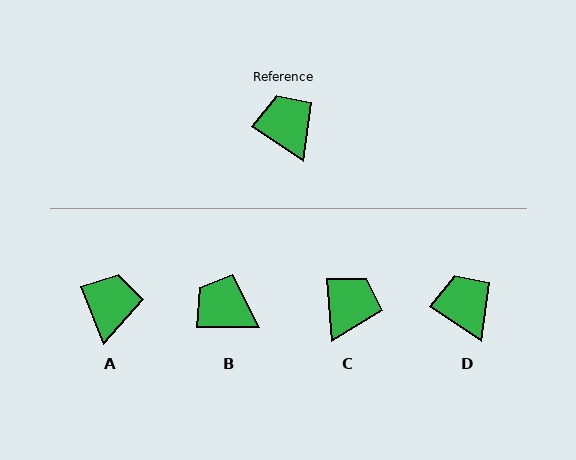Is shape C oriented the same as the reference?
No, it is off by about 51 degrees.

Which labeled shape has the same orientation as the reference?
D.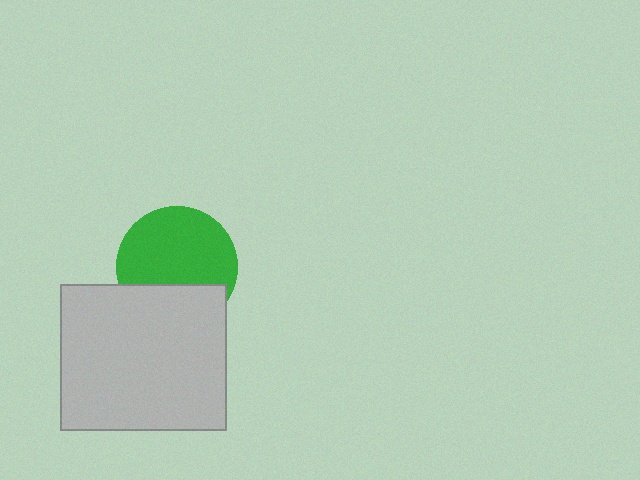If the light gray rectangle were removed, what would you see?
You would see the complete green circle.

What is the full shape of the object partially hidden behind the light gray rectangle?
The partially hidden object is a green circle.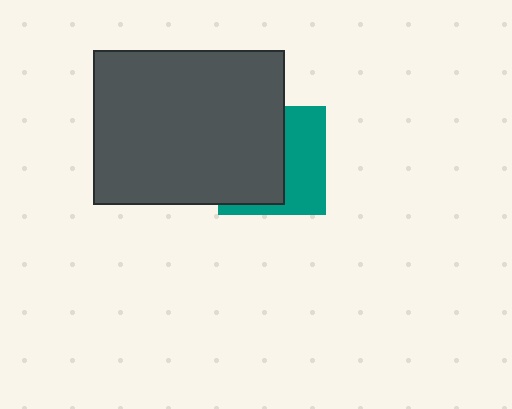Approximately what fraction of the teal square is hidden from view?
Roughly 57% of the teal square is hidden behind the dark gray rectangle.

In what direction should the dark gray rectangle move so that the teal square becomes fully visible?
The dark gray rectangle should move left. That is the shortest direction to clear the overlap and leave the teal square fully visible.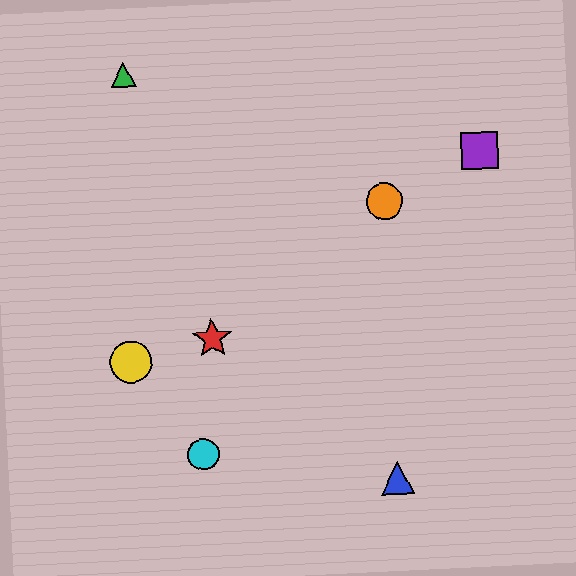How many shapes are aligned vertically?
2 shapes (the blue triangle, the orange circle) are aligned vertically.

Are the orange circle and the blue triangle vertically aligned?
Yes, both are at x≈384.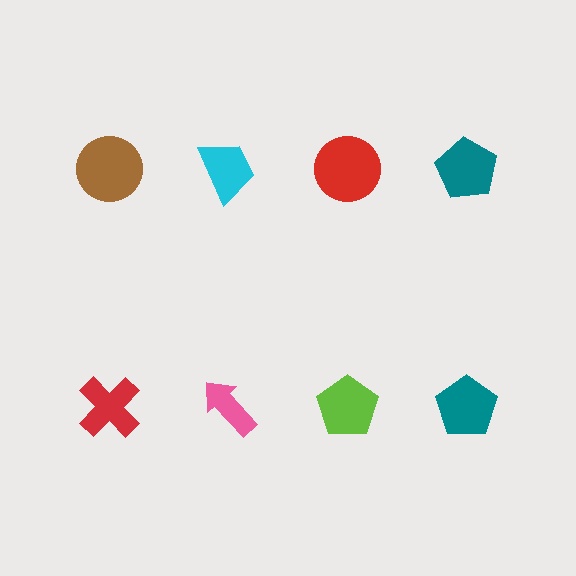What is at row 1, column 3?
A red circle.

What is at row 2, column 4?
A teal pentagon.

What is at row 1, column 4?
A teal pentagon.